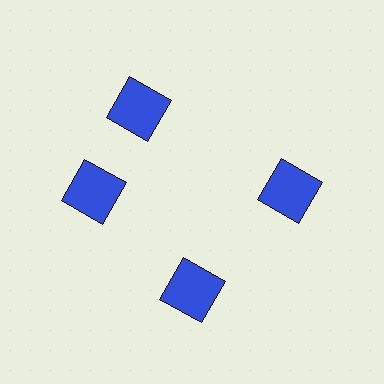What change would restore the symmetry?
The symmetry would be restored by rotating it back into even spacing with its neighbors so that all 4 squares sit at equal angles and equal distance from the center.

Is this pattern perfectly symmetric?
No. The 4 blue squares are arranged in a ring, but one element near the 12 o'clock position is rotated out of alignment along the ring, breaking the 4-fold rotational symmetry.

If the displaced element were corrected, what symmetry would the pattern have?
It would have 4-fold rotational symmetry — the pattern would map onto itself every 90 degrees.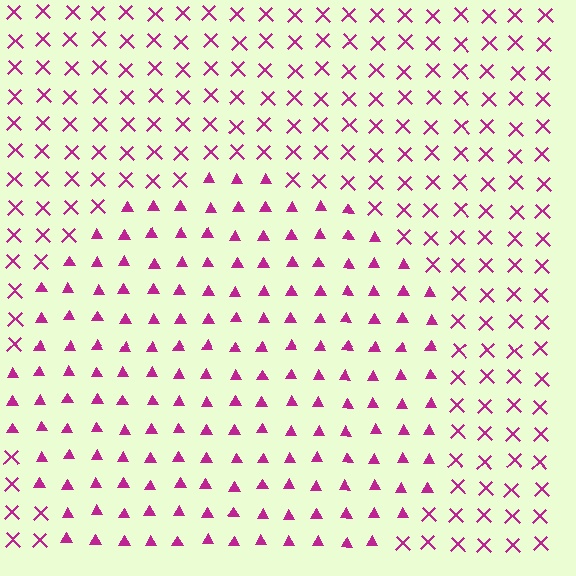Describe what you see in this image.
The image is filled with small magenta elements arranged in a uniform grid. A circle-shaped region contains triangles, while the surrounding area contains X marks. The boundary is defined purely by the change in element shape.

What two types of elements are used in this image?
The image uses triangles inside the circle region and X marks outside it.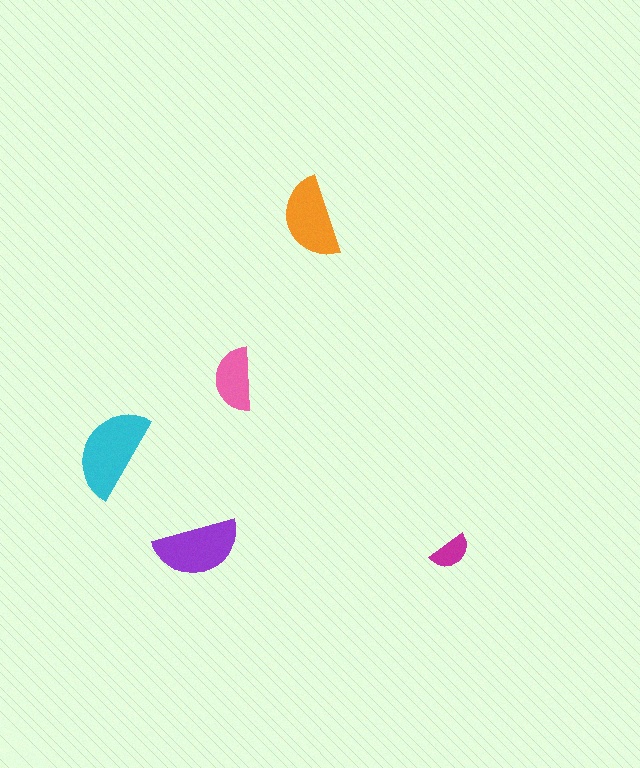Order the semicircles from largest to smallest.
the cyan one, the purple one, the orange one, the pink one, the magenta one.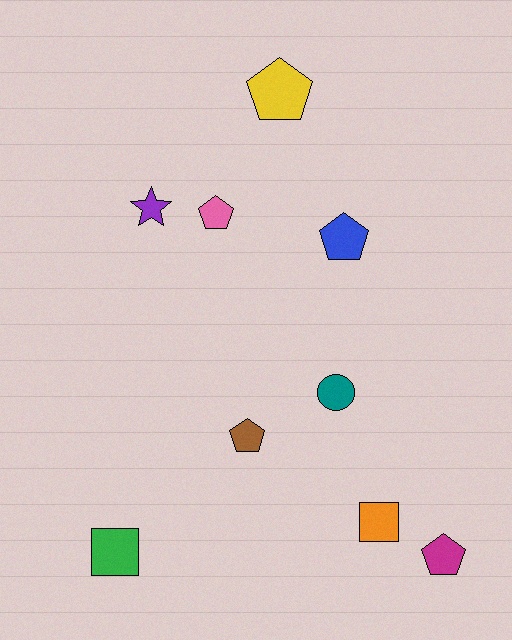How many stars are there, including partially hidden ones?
There is 1 star.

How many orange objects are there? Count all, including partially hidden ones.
There is 1 orange object.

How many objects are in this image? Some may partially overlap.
There are 9 objects.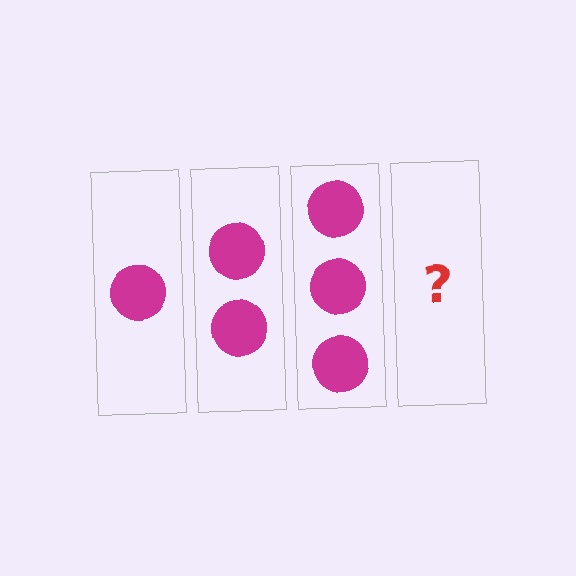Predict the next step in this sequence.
The next step is 4 circles.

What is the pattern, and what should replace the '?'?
The pattern is that each step adds one more circle. The '?' should be 4 circles.